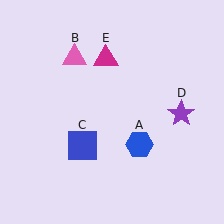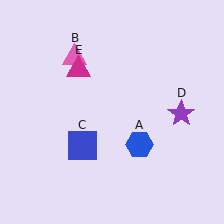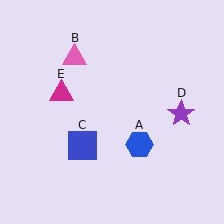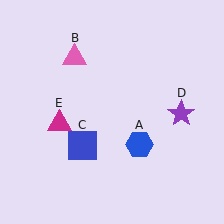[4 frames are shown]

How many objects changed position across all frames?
1 object changed position: magenta triangle (object E).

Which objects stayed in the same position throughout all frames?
Blue hexagon (object A) and pink triangle (object B) and blue square (object C) and purple star (object D) remained stationary.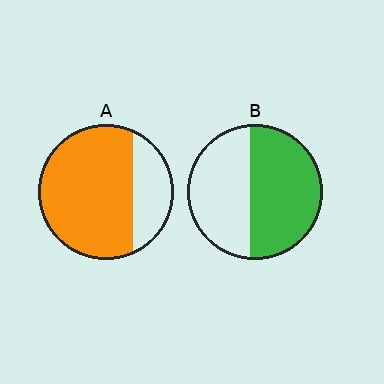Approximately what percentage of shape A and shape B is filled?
A is approximately 75% and B is approximately 55%.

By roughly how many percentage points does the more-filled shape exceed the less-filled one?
By roughly 20 percentage points (A over B).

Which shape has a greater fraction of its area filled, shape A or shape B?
Shape A.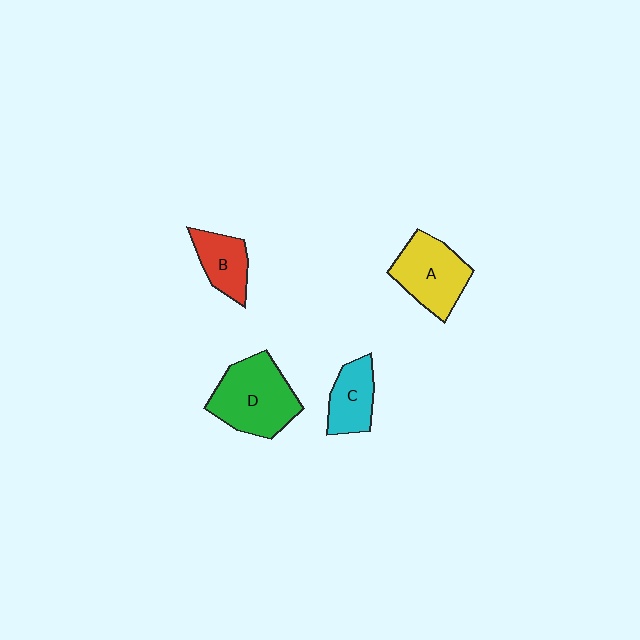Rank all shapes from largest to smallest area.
From largest to smallest: D (green), A (yellow), C (cyan), B (red).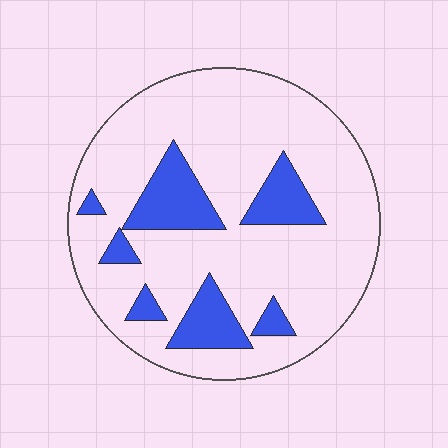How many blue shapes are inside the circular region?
7.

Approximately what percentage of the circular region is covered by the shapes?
Approximately 20%.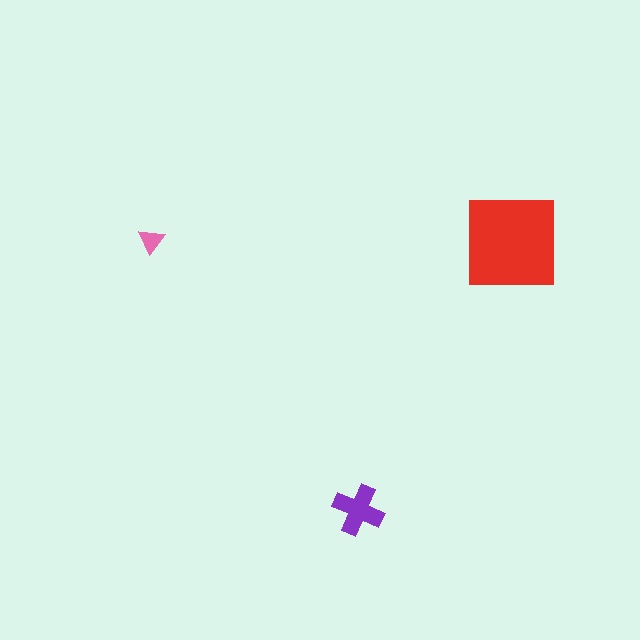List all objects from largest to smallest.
The red square, the purple cross, the pink triangle.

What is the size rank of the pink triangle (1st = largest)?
3rd.